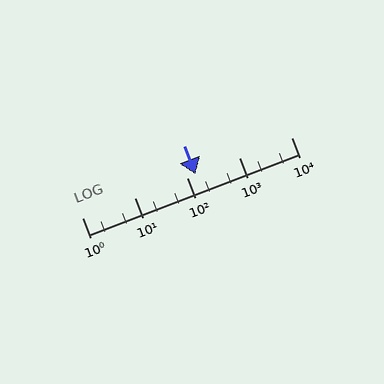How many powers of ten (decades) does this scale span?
The scale spans 4 decades, from 1 to 10000.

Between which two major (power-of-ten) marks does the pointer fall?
The pointer is between 100 and 1000.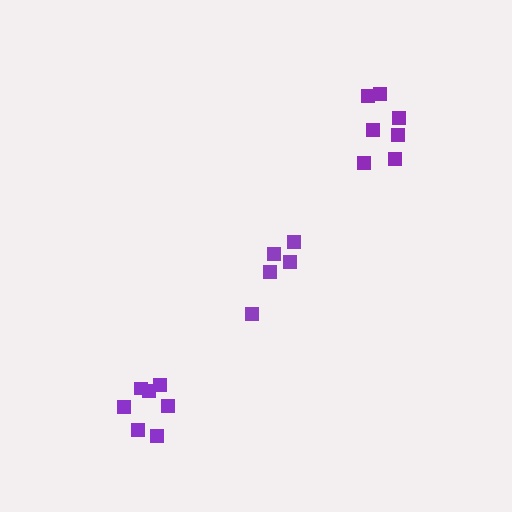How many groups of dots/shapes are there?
There are 3 groups.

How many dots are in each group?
Group 1: 5 dots, Group 2: 7 dots, Group 3: 7 dots (19 total).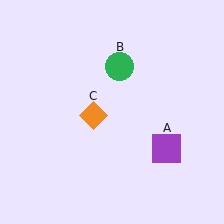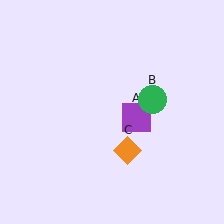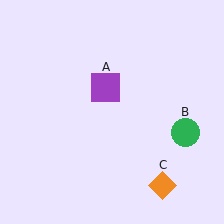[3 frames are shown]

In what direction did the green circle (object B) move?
The green circle (object B) moved down and to the right.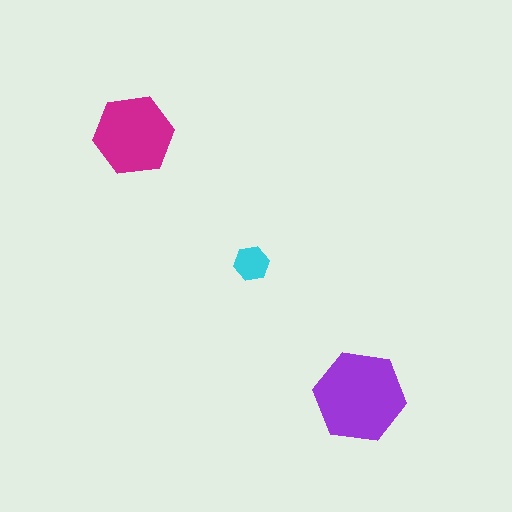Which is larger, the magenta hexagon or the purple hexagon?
The purple one.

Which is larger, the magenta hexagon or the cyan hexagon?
The magenta one.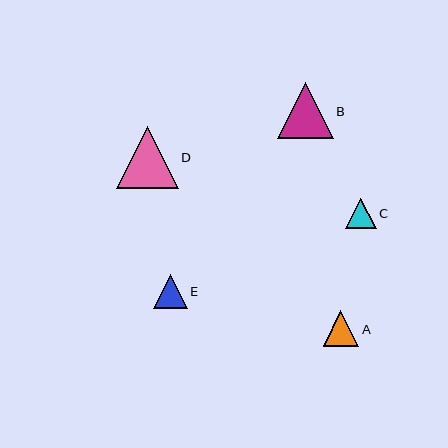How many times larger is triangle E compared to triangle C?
Triangle E is approximately 1.1 times the size of triangle C.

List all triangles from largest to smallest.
From largest to smallest: D, B, A, E, C.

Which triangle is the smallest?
Triangle C is the smallest with a size of approximately 31 pixels.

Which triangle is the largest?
Triangle D is the largest with a size of approximately 62 pixels.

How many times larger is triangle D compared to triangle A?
Triangle D is approximately 1.7 times the size of triangle A.